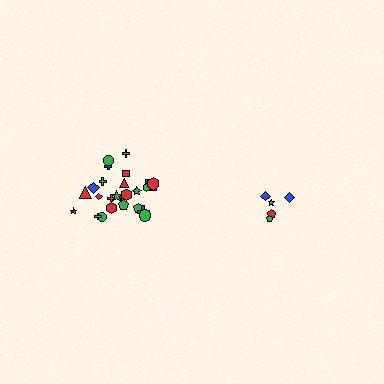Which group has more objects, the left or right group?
The left group.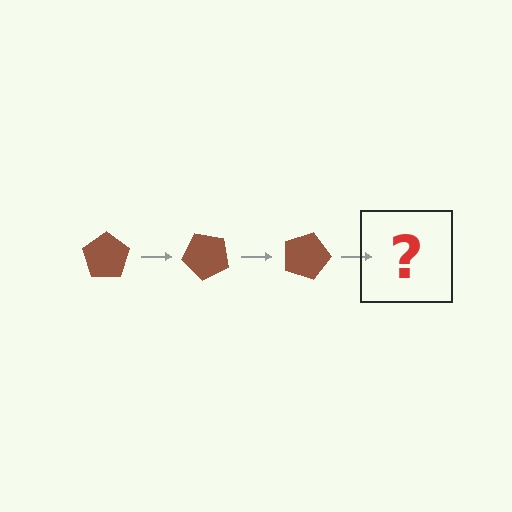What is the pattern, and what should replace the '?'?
The pattern is that the pentagon rotates 45 degrees each step. The '?' should be a brown pentagon rotated 135 degrees.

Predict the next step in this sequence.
The next step is a brown pentagon rotated 135 degrees.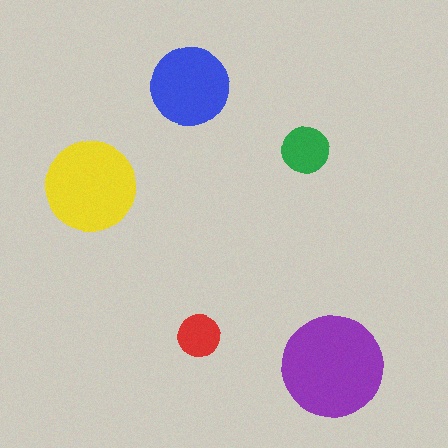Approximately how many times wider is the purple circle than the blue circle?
About 1.5 times wider.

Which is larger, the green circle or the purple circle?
The purple one.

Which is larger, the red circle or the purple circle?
The purple one.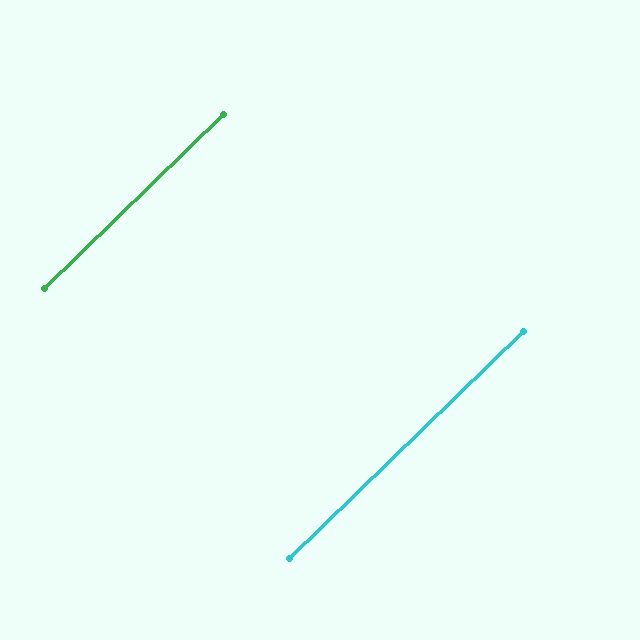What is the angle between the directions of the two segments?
Approximately 0 degrees.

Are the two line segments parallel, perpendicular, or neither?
Parallel — their directions differ by only 0.1°.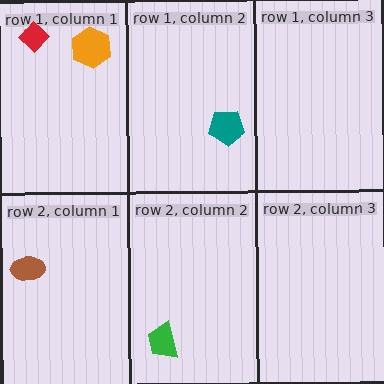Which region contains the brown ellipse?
The row 2, column 1 region.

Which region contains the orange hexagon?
The row 1, column 1 region.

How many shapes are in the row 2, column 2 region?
1.